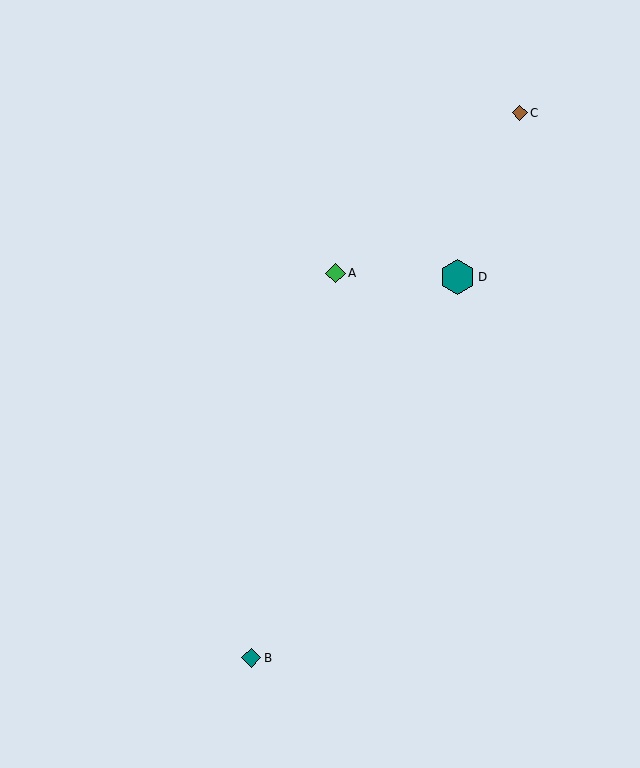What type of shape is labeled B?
Shape B is a teal diamond.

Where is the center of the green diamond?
The center of the green diamond is at (336, 273).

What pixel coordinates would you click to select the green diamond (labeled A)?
Click at (336, 273) to select the green diamond A.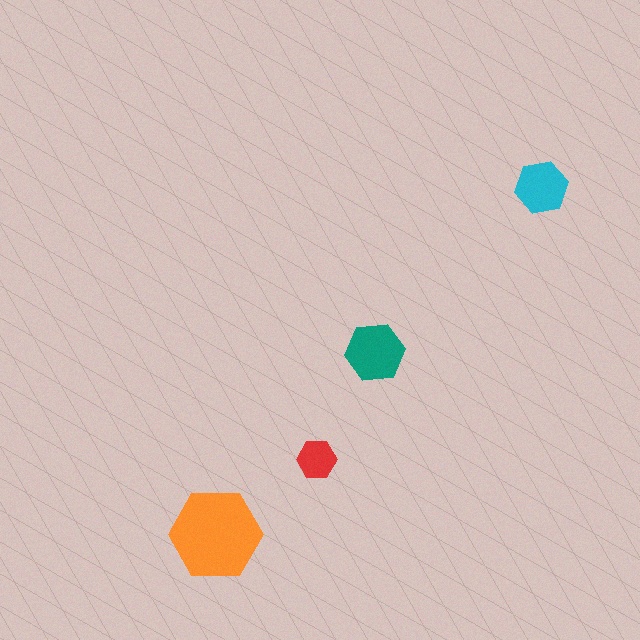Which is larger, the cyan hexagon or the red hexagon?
The cyan one.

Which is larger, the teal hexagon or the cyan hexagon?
The teal one.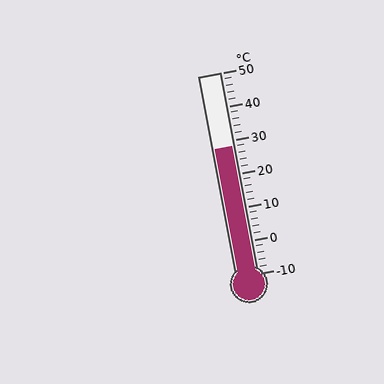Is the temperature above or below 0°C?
The temperature is above 0°C.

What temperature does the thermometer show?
The thermometer shows approximately 28°C.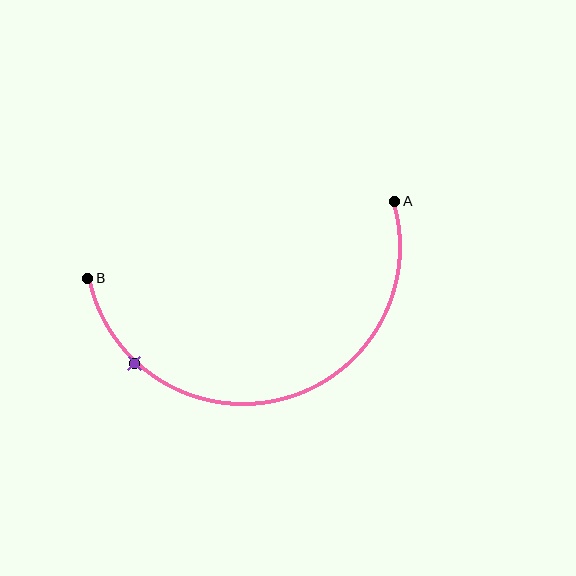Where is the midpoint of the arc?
The arc midpoint is the point on the curve farthest from the straight line joining A and B. It sits below that line.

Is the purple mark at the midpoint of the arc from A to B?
No. The purple mark lies on the arc but is closer to endpoint B. The arc midpoint would be at the point on the curve equidistant along the arc from both A and B.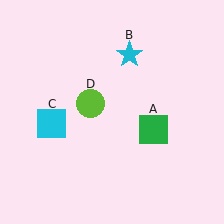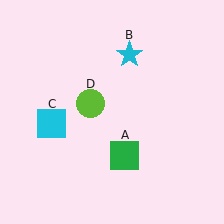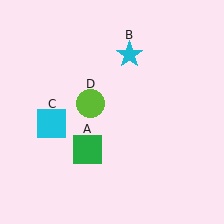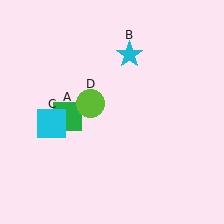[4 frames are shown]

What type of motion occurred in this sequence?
The green square (object A) rotated clockwise around the center of the scene.